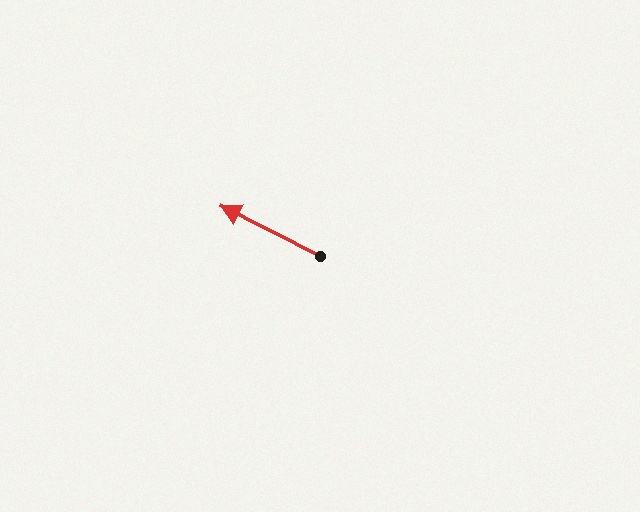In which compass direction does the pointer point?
Northwest.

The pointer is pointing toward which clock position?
Roughly 10 o'clock.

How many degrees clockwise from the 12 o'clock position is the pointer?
Approximately 297 degrees.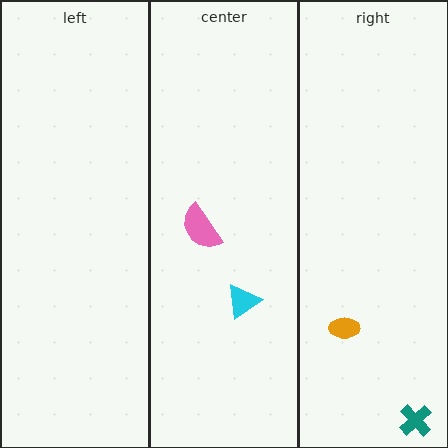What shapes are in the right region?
The orange ellipse, the teal cross.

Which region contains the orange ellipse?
The right region.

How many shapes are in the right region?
2.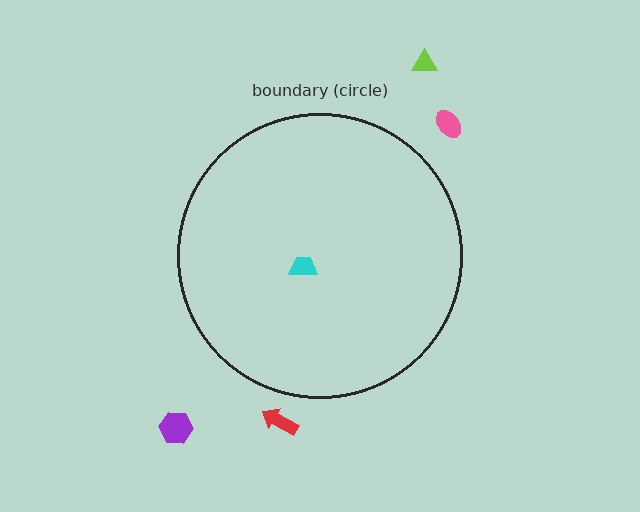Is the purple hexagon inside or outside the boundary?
Outside.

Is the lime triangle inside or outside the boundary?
Outside.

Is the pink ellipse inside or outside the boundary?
Outside.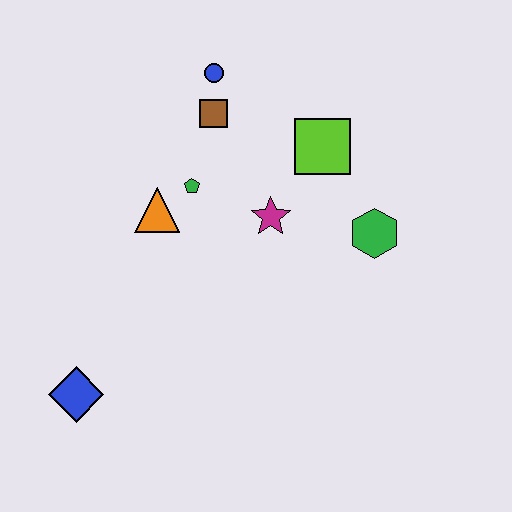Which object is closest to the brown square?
The blue circle is closest to the brown square.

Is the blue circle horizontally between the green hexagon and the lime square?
No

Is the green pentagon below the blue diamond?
No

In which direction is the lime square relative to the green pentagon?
The lime square is to the right of the green pentagon.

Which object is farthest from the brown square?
The blue diamond is farthest from the brown square.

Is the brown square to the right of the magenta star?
No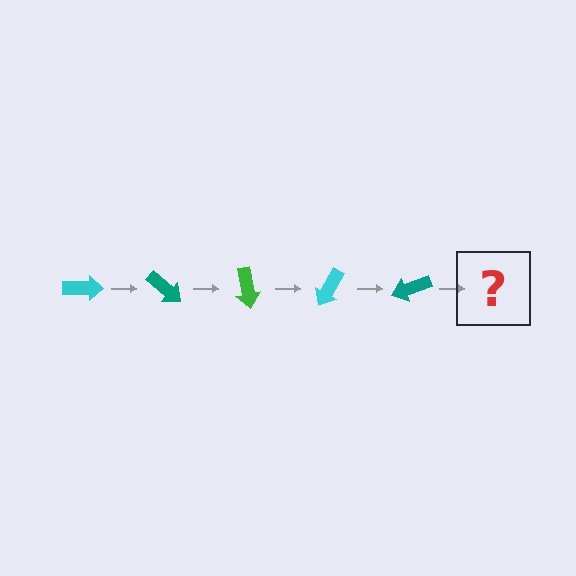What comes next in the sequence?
The next element should be a green arrow, rotated 200 degrees from the start.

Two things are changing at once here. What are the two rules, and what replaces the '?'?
The two rules are that it rotates 40 degrees each step and the color cycles through cyan, teal, and green. The '?' should be a green arrow, rotated 200 degrees from the start.